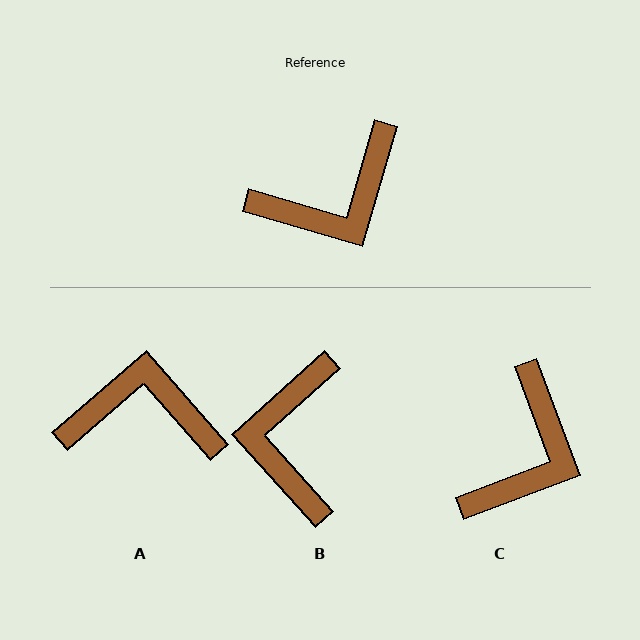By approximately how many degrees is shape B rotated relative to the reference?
Approximately 122 degrees clockwise.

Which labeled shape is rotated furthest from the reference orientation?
A, about 148 degrees away.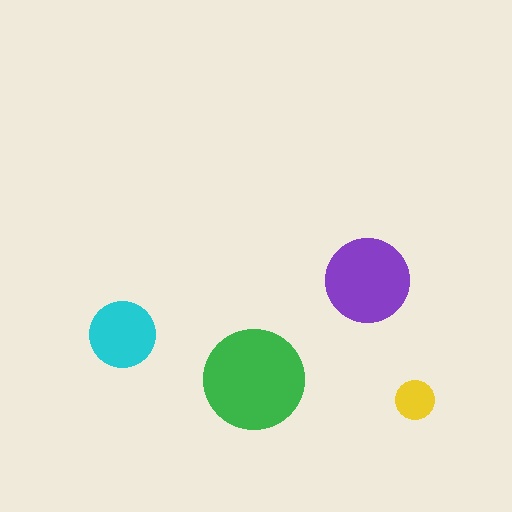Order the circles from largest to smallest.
the green one, the purple one, the cyan one, the yellow one.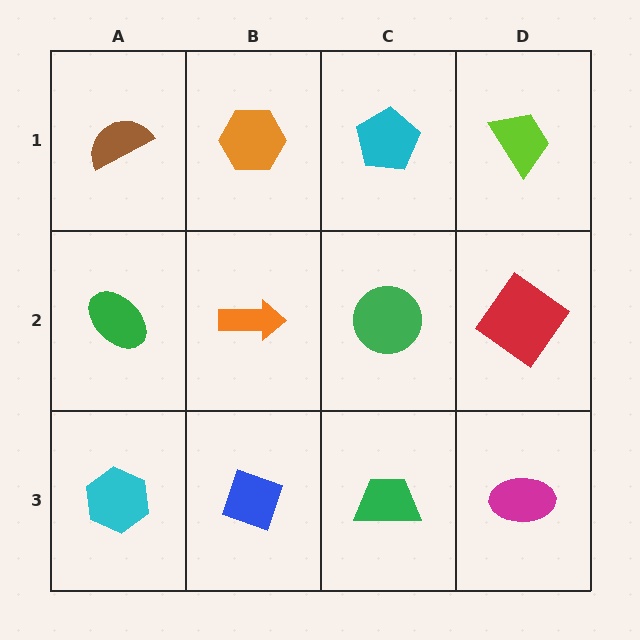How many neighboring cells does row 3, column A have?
2.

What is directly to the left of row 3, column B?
A cyan hexagon.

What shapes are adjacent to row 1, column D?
A red diamond (row 2, column D), a cyan pentagon (row 1, column C).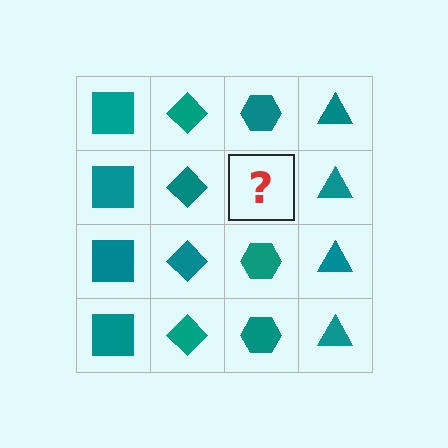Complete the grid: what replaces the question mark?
The question mark should be replaced with a teal hexagon.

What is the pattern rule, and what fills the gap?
The rule is that each column has a consistent shape. The gap should be filled with a teal hexagon.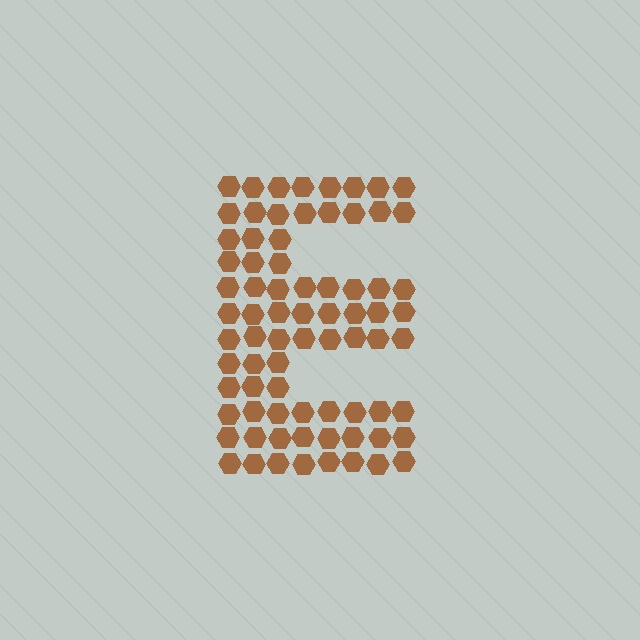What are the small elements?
The small elements are hexagons.